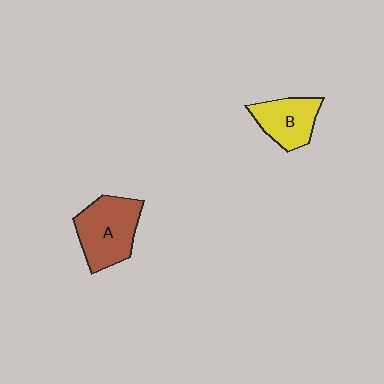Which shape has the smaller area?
Shape B (yellow).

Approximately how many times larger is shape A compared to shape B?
Approximately 1.4 times.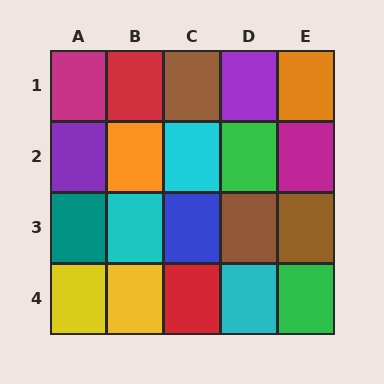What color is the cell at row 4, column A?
Yellow.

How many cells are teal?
1 cell is teal.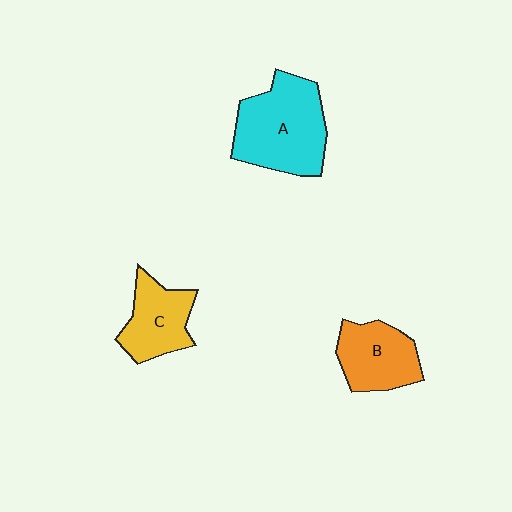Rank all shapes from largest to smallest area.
From largest to smallest: A (cyan), B (orange), C (yellow).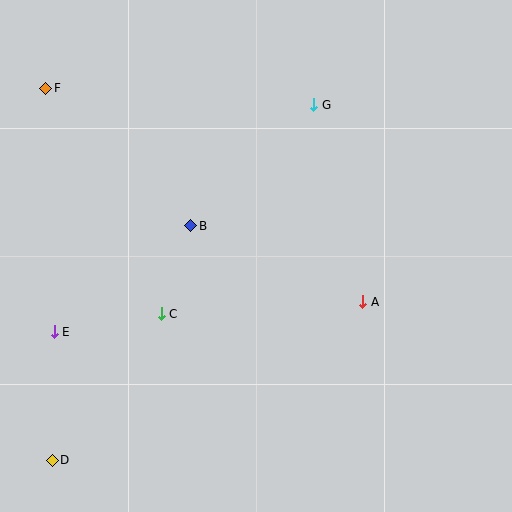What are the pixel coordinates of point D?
Point D is at (52, 460).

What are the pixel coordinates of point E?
Point E is at (54, 332).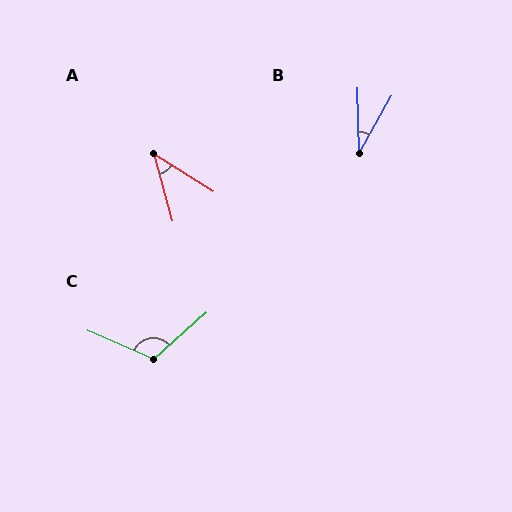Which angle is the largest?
C, at approximately 115 degrees.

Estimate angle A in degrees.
Approximately 42 degrees.